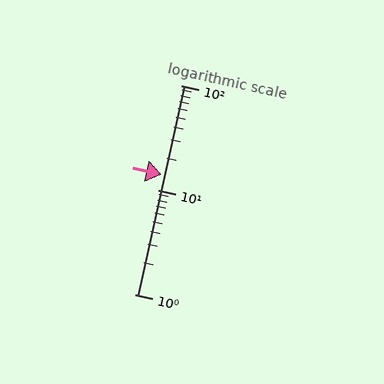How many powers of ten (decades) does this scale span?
The scale spans 2 decades, from 1 to 100.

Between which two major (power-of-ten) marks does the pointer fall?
The pointer is between 10 and 100.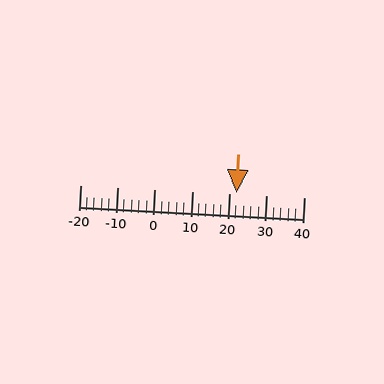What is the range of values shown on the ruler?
The ruler shows values from -20 to 40.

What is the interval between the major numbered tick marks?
The major tick marks are spaced 10 units apart.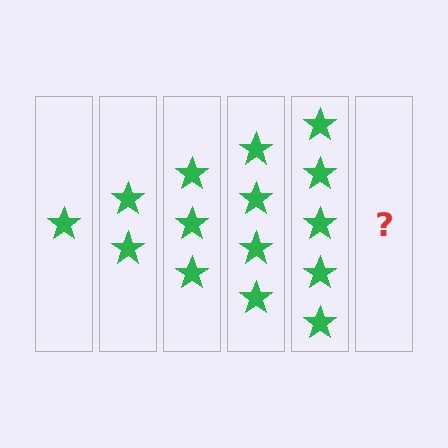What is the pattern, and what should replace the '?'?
The pattern is that each step adds one more star. The '?' should be 6 stars.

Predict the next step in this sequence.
The next step is 6 stars.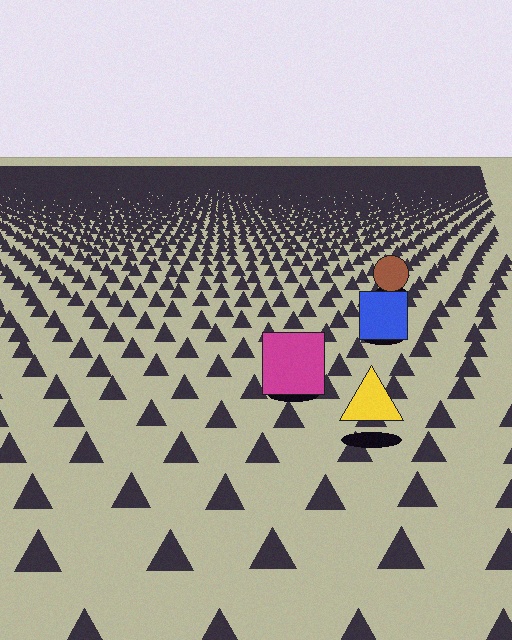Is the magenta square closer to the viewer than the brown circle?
Yes. The magenta square is closer — you can tell from the texture gradient: the ground texture is coarser near it.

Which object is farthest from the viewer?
The brown circle is farthest from the viewer. It appears smaller and the ground texture around it is denser.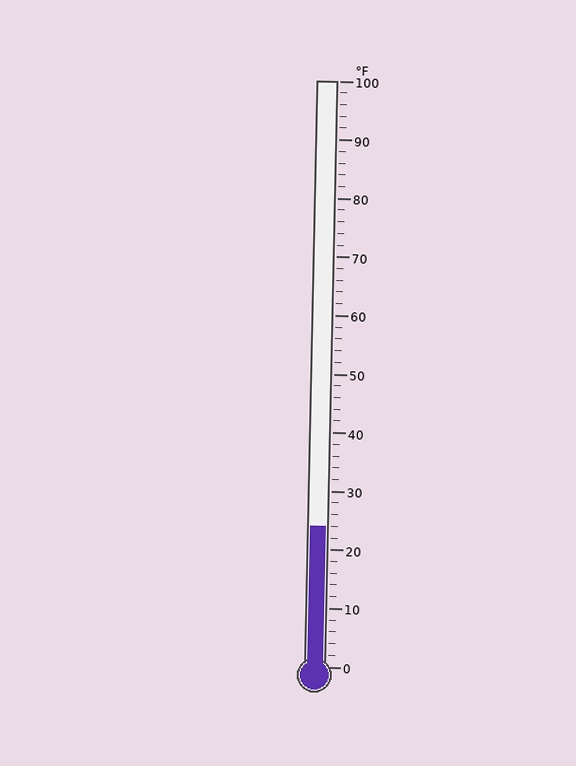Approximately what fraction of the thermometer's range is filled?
The thermometer is filled to approximately 25% of its range.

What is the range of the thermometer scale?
The thermometer scale ranges from 0°F to 100°F.